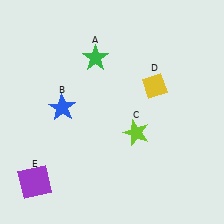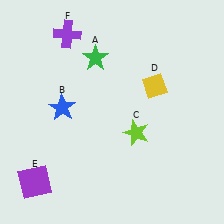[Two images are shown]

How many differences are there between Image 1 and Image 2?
There is 1 difference between the two images.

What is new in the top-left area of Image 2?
A purple cross (F) was added in the top-left area of Image 2.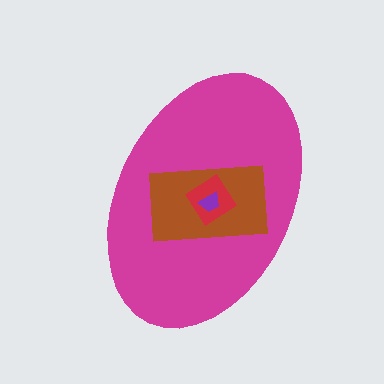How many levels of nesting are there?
4.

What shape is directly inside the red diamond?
The purple trapezoid.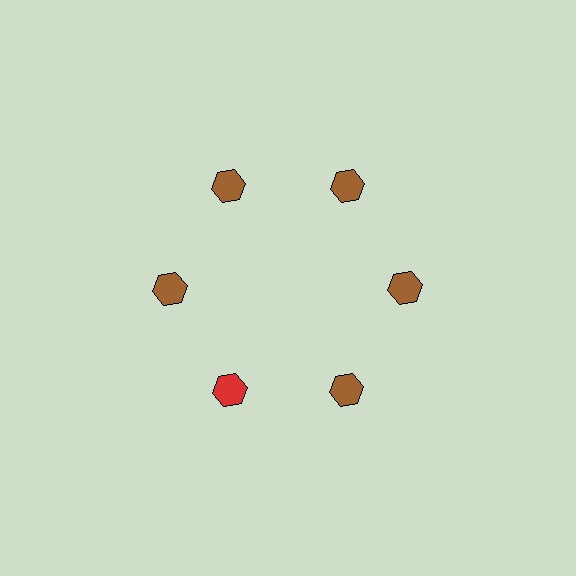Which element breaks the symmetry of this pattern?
The red hexagon at roughly the 7 o'clock position breaks the symmetry. All other shapes are brown hexagons.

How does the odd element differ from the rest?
It has a different color: red instead of brown.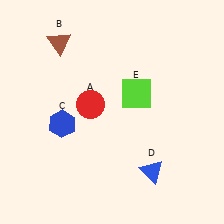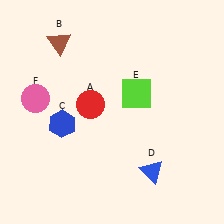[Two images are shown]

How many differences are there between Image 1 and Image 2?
There is 1 difference between the two images.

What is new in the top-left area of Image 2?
A pink circle (F) was added in the top-left area of Image 2.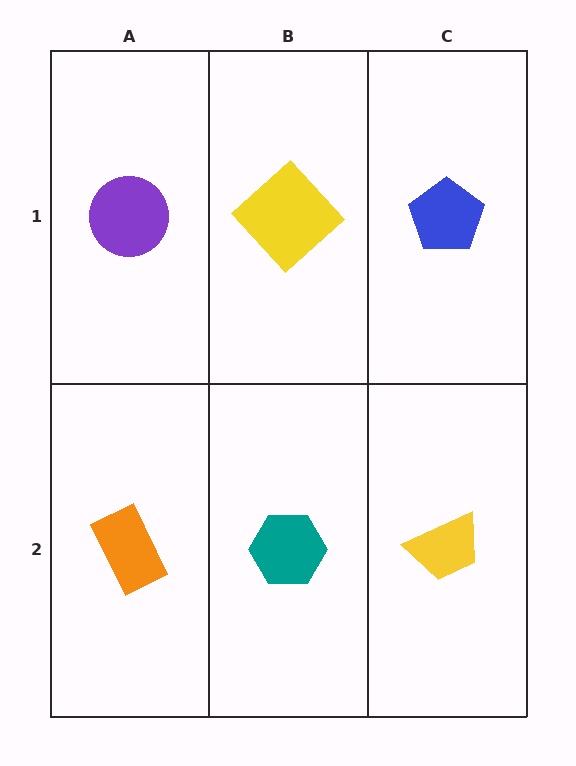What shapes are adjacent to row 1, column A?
An orange rectangle (row 2, column A), a yellow diamond (row 1, column B).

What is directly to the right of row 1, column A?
A yellow diamond.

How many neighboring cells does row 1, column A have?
2.